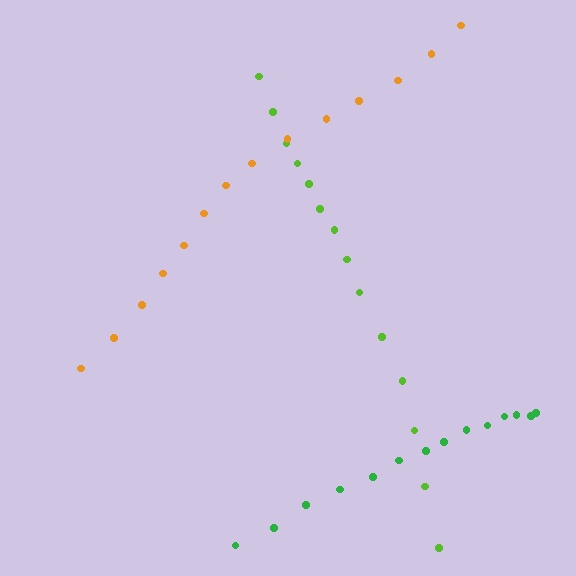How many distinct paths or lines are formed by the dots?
There are 3 distinct paths.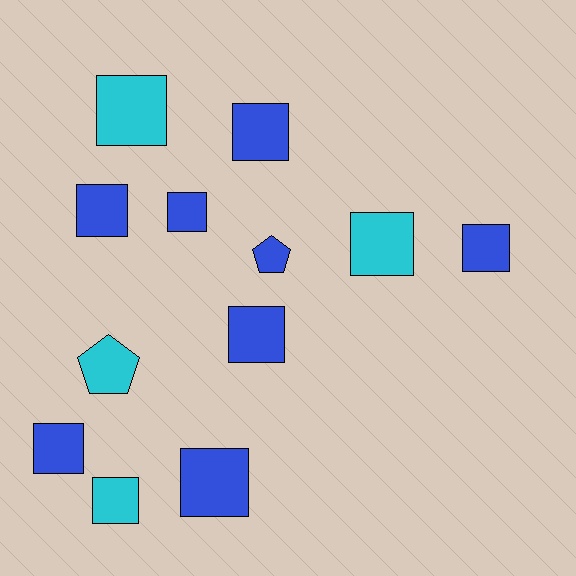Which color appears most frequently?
Blue, with 8 objects.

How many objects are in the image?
There are 12 objects.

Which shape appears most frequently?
Square, with 10 objects.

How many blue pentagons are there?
There is 1 blue pentagon.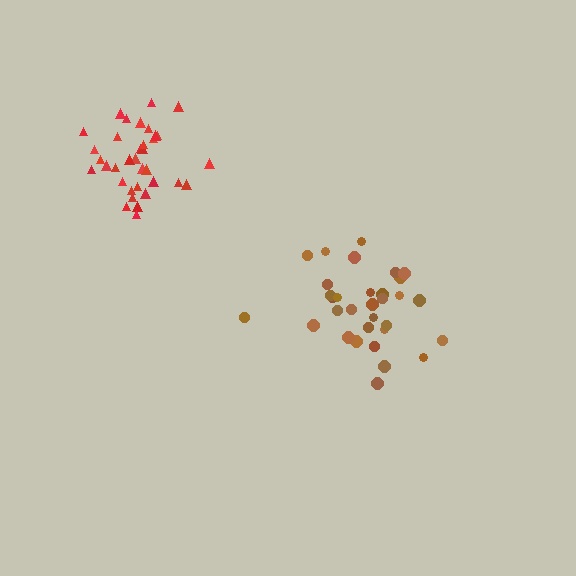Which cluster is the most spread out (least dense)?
Brown.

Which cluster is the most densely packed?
Red.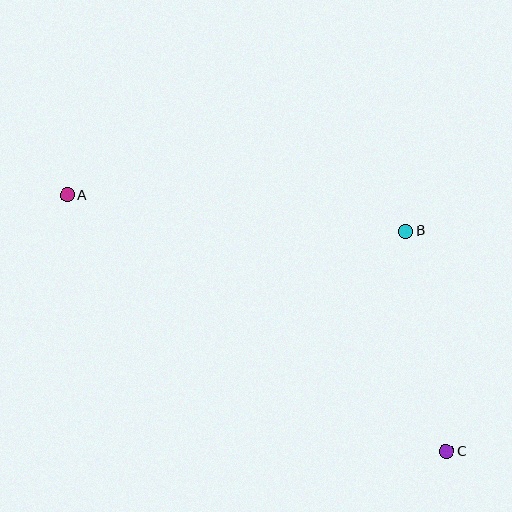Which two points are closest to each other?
Points B and C are closest to each other.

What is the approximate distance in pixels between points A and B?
The distance between A and B is approximately 341 pixels.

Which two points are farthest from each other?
Points A and C are farthest from each other.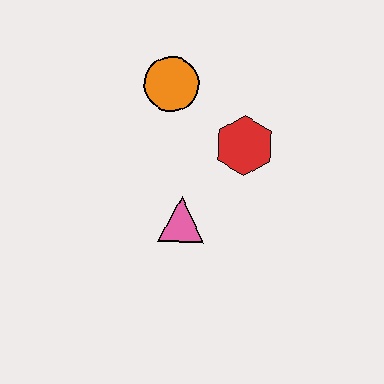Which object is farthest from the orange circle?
The pink triangle is farthest from the orange circle.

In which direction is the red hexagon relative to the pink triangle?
The red hexagon is above the pink triangle.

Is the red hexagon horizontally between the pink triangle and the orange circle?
No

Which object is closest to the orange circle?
The red hexagon is closest to the orange circle.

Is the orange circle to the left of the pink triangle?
Yes